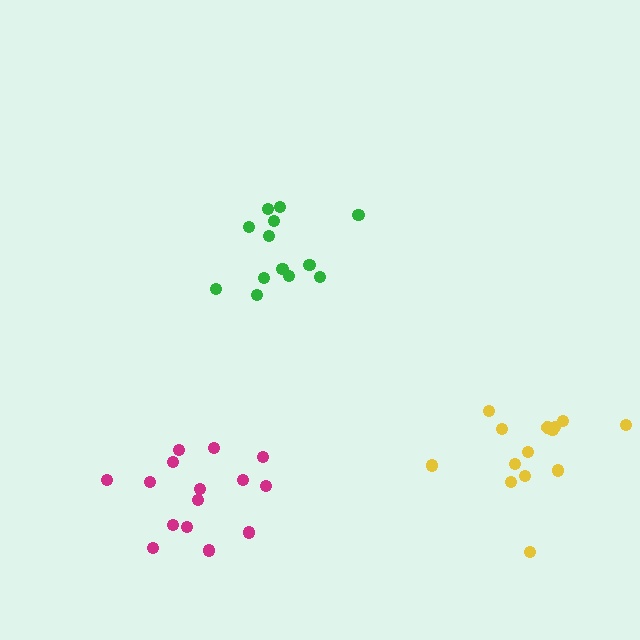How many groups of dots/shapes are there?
There are 3 groups.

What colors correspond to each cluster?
The clusters are colored: magenta, green, yellow.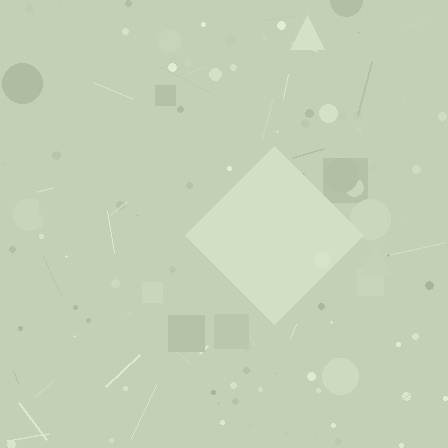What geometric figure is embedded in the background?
A diamond is embedded in the background.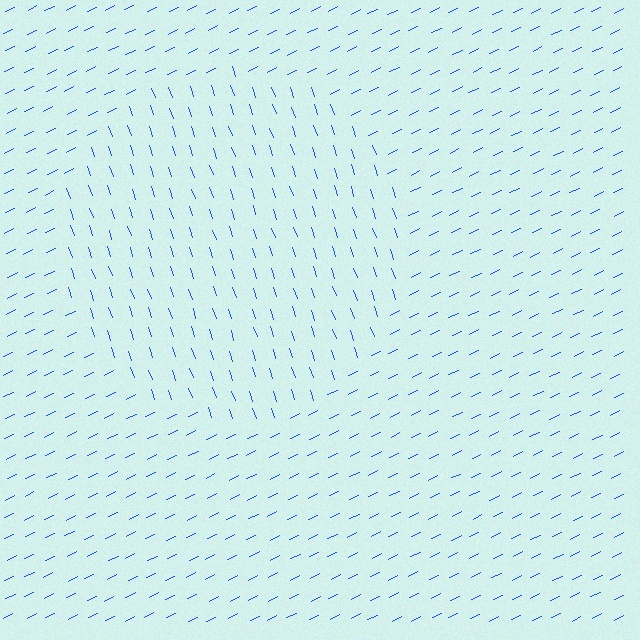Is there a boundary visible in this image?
Yes, there is a texture boundary formed by a change in line orientation.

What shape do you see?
I see a circle.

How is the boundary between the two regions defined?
The boundary is defined purely by a change in line orientation (approximately 83 degrees difference). All lines are the same color and thickness.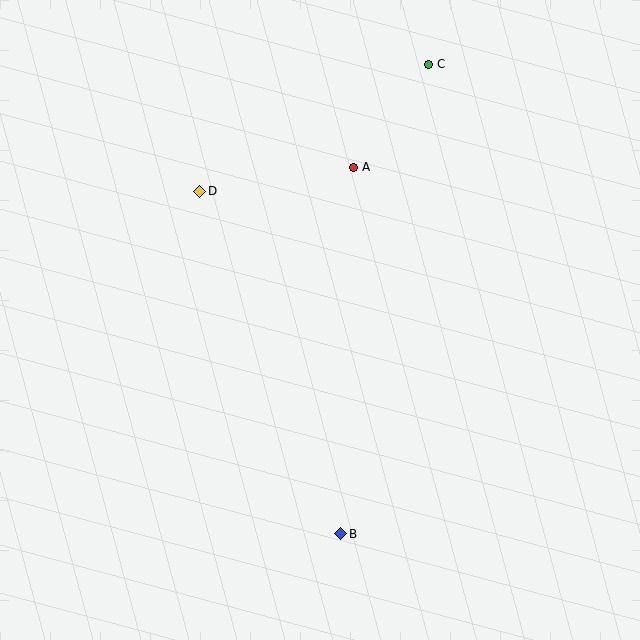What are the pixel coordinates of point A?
Point A is at (354, 167).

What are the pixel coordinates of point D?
Point D is at (200, 191).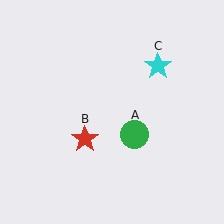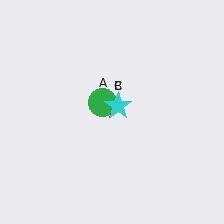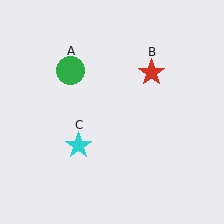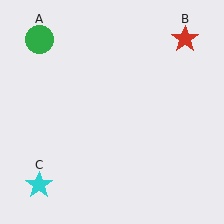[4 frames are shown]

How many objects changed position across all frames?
3 objects changed position: green circle (object A), red star (object B), cyan star (object C).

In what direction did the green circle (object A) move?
The green circle (object A) moved up and to the left.